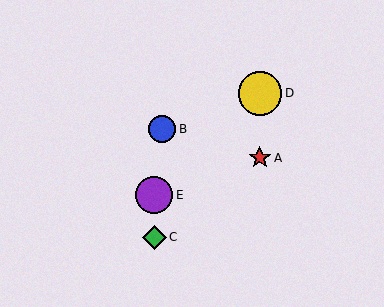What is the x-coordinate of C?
Object C is at x≈154.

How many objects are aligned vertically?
2 objects (A, D) are aligned vertically.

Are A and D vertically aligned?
Yes, both are at x≈260.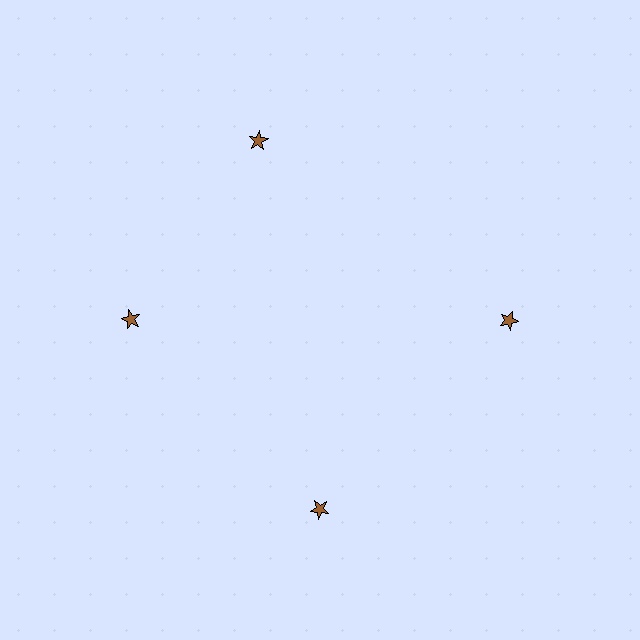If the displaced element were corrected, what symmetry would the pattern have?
It would have 4-fold rotational symmetry — the pattern would map onto itself every 90 degrees.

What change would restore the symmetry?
The symmetry would be restored by rotating it back into even spacing with its neighbors so that all 4 stars sit at equal angles and equal distance from the center.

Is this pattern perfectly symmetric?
No. The 4 brown stars are arranged in a ring, but one element near the 12 o'clock position is rotated out of alignment along the ring, breaking the 4-fold rotational symmetry.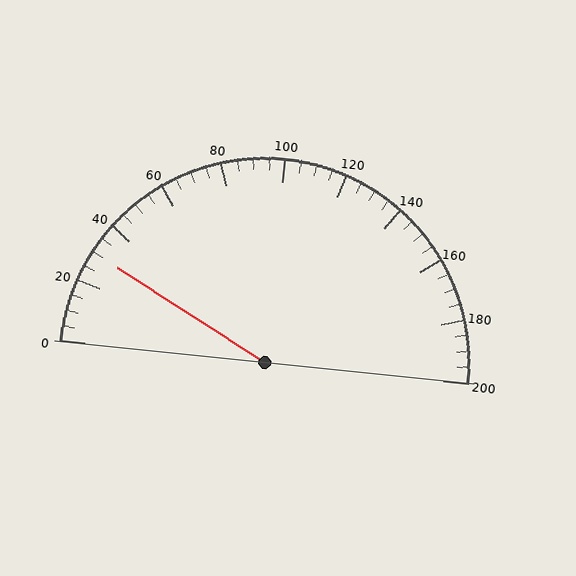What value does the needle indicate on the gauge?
The needle indicates approximately 30.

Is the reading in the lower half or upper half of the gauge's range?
The reading is in the lower half of the range (0 to 200).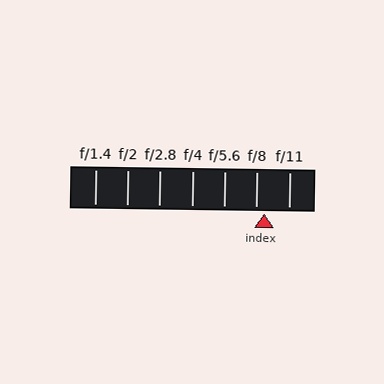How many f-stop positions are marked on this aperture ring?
There are 7 f-stop positions marked.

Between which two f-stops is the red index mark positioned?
The index mark is between f/8 and f/11.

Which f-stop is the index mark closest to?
The index mark is closest to f/8.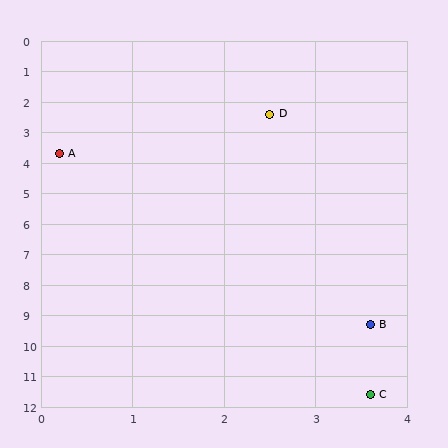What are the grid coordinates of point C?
Point C is at approximately (3.6, 11.6).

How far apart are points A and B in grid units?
Points A and B are about 6.6 grid units apart.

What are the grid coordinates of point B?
Point B is at approximately (3.6, 9.3).